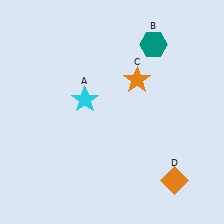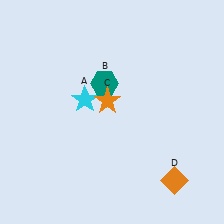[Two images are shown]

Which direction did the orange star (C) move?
The orange star (C) moved left.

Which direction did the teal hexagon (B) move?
The teal hexagon (B) moved left.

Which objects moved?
The objects that moved are: the teal hexagon (B), the orange star (C).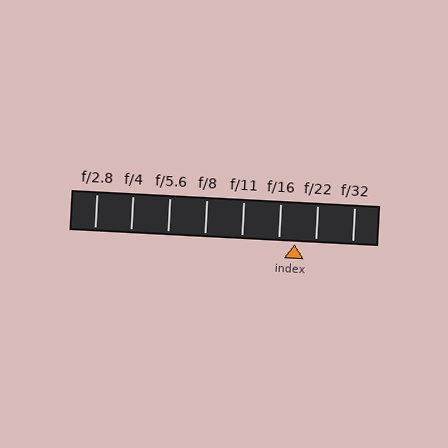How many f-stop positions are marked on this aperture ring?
There are 8 f-stop positions marked.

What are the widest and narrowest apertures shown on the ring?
The widest aperture shown is f/2.8 and the narrowest is f/32.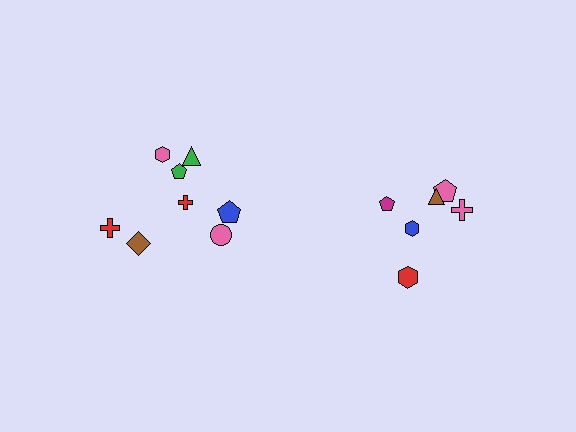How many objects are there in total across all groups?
There are 14 objects.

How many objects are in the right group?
There are 6 objects.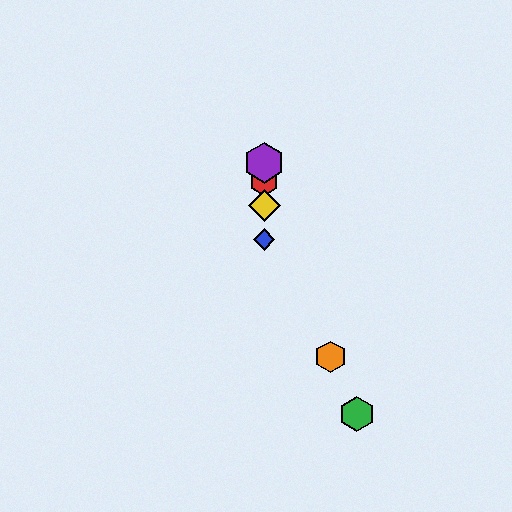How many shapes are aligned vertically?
4 shapes (the red hexagon, the blue diamond, the yellow diamond, the purple hexagon) are aligned vertically.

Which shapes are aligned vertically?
The red hexagon, the blue diamond, the yellow diamond, the purple hexagon are aligned vertically.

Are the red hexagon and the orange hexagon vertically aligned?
No, the red hexagon is at x≈264 and the orange hexagon is at x≈331.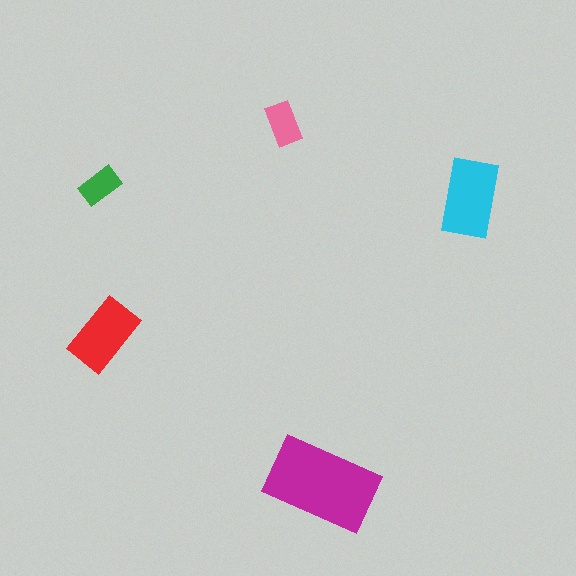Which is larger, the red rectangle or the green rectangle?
The red one.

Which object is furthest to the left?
The green rectangle is leftmost.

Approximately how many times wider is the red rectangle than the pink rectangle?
About 1.5 times wider.